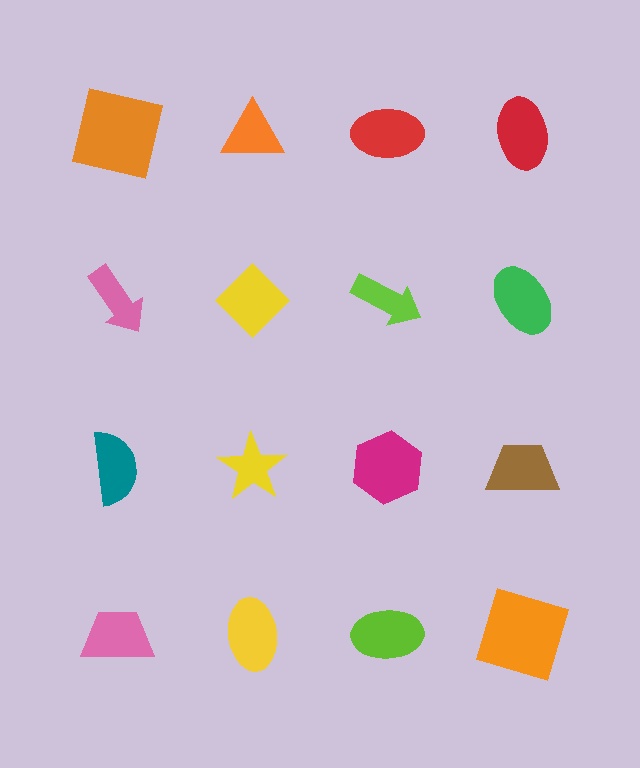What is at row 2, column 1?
A pink arrow.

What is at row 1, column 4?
A red ellipse.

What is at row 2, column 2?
A yellow diamond.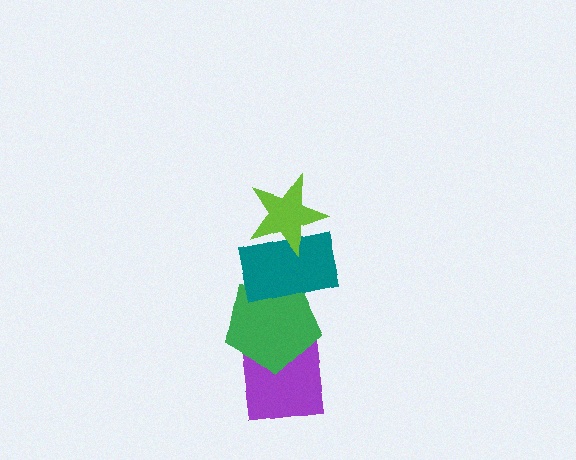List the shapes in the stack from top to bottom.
From top to bottom: the lime star, the teal rectangle, the green pentagon, the purple square.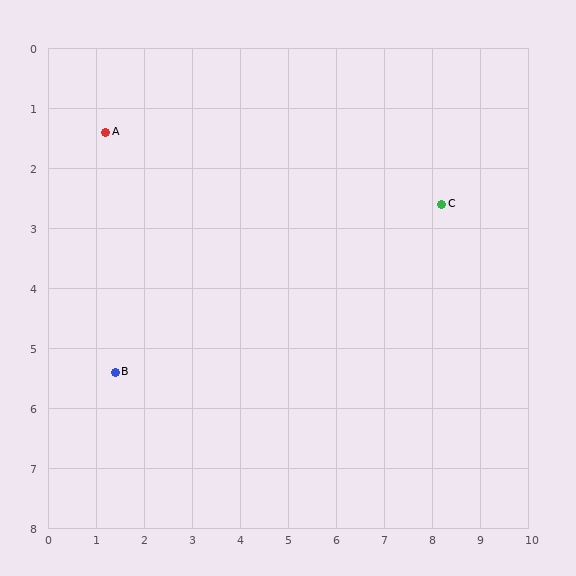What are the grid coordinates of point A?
Point A is at approximately (1.2, 1.4).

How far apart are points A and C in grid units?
Points A and C are about 7.1 grid units apart.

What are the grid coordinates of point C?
Point C is at approximately (8.2, 2.6).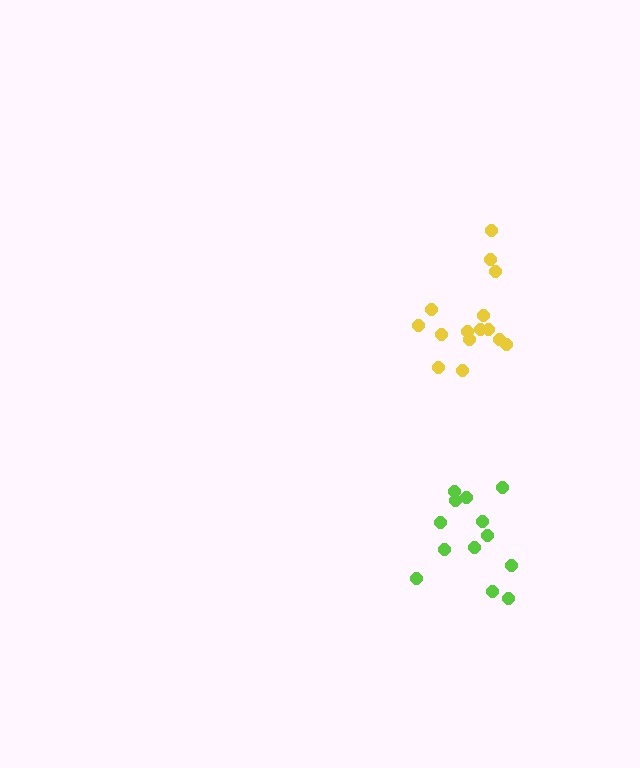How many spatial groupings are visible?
There are 2 spatial groupings.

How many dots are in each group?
Group 1: 13 dots, Group 2: 15 dots (28 total).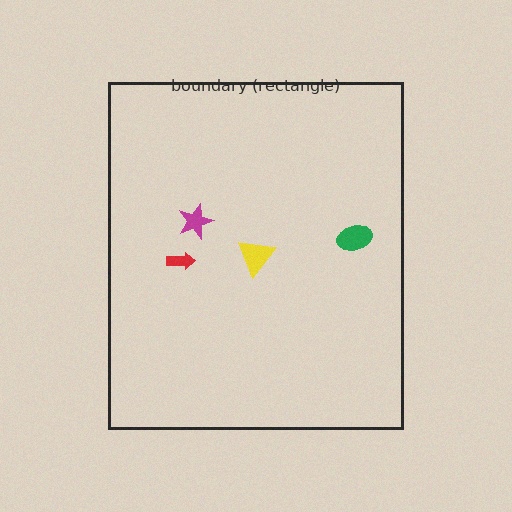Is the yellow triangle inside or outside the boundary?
Inside.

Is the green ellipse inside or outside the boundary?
Inside.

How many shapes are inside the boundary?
4 inside, 0 outside.